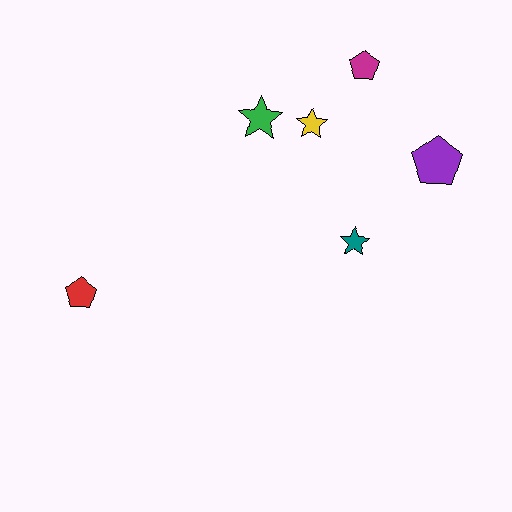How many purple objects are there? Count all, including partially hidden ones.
There is 1 purple object.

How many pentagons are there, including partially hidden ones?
There are 3 pentagons.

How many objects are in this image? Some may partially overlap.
There are 6 objects.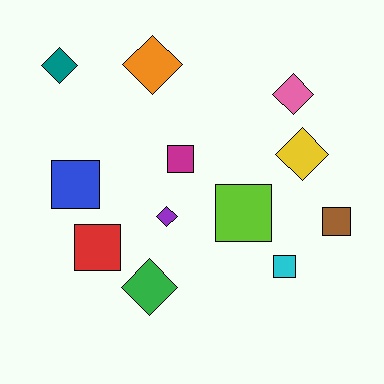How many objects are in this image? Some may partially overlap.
There are 12 objects.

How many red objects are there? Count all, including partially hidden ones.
There is 1 red object.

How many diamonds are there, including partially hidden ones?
There are 6 diamonds.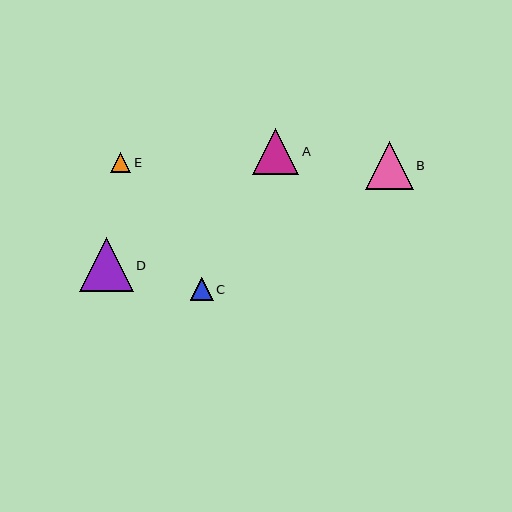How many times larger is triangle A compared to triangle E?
Triangle A is approximately 2.2 times the size of triangle E.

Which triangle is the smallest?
Triangle E is the smallest with a size of approximately 21 pixels.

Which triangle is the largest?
Triangle D is the largest with a size of approximately 54 pixels.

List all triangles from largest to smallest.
From largest to smallest: D, B, A, C, E.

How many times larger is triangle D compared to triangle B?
Triangle D is approximately 1.1 times the size of triangle B.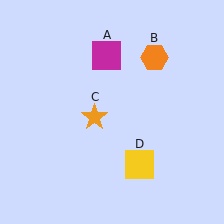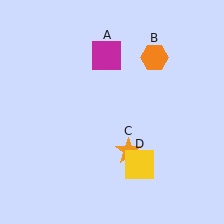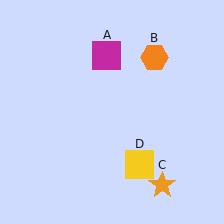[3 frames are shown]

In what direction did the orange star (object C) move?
The orange star (object C) moved down and to the right.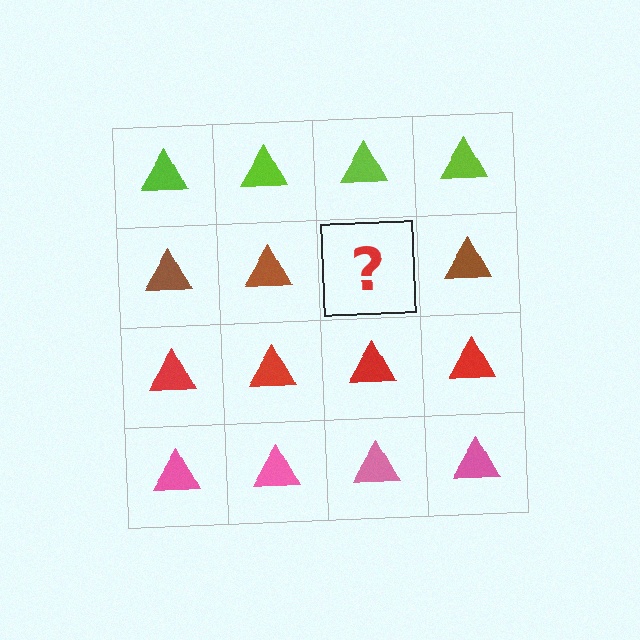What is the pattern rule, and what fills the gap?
The rule is that each row has a consistent color. The gap should be filled with a brown triangle.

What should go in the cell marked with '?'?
The missing cell should contain a brown triangle.